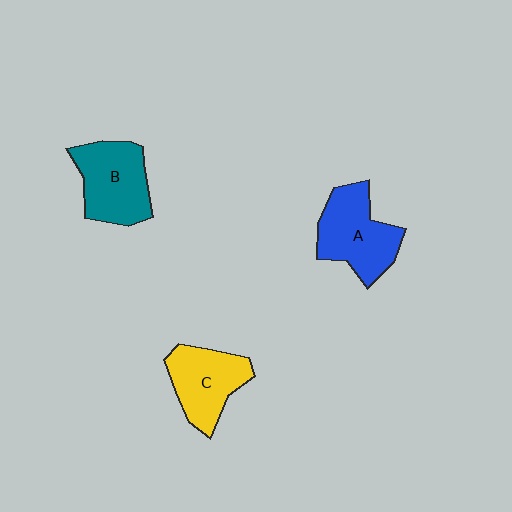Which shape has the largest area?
Shape A (blue).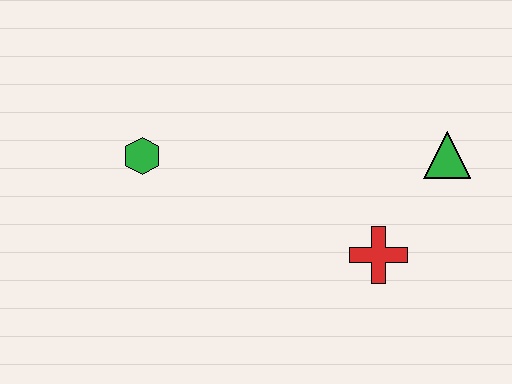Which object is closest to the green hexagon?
The red cross is closest to the green hexagon.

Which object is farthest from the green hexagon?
The green triangle is farthest from the green hexagon.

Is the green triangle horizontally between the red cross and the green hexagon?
No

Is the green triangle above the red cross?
Yes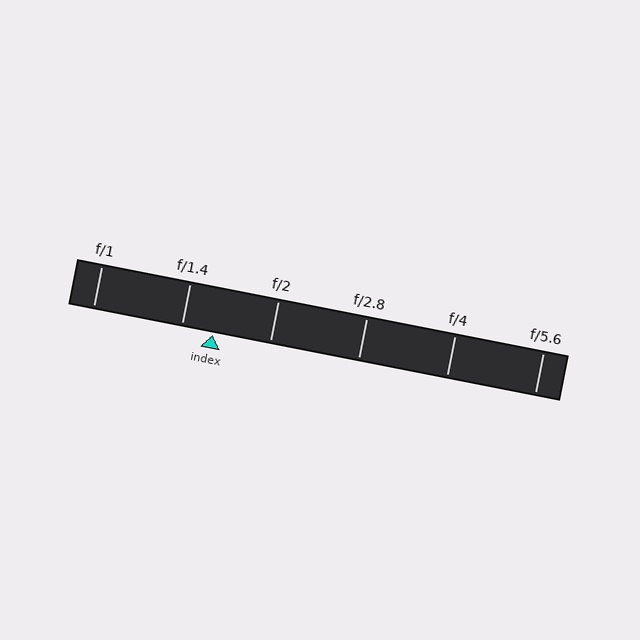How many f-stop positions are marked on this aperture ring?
There are 6 f-stop positions marked.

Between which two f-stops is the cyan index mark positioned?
The index mark is between f/1.4 and f/2.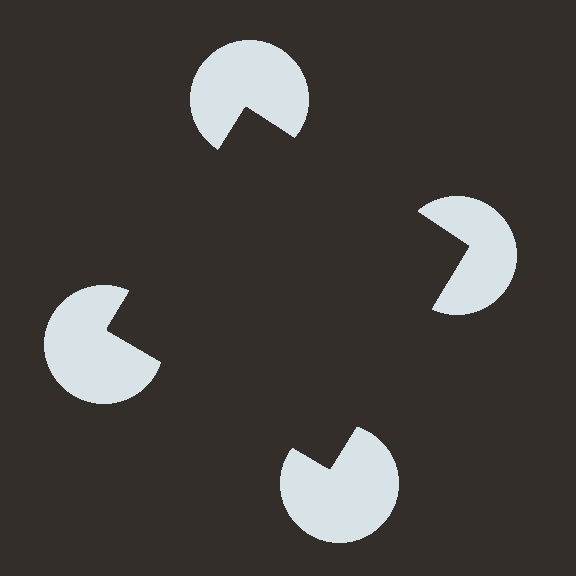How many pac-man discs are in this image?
There are 4 — one at each vertex of the illusory square.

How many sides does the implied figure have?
4 sides.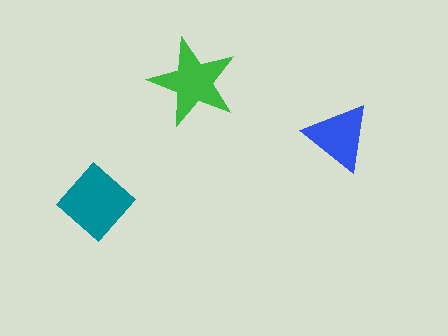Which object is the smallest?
The blue triangle.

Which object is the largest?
The teal diamond.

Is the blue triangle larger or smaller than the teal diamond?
Smaller.